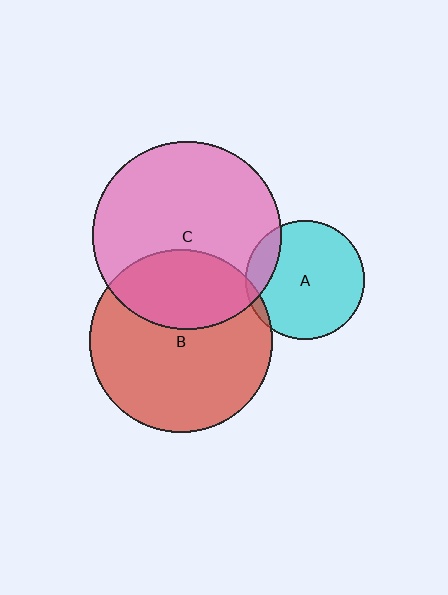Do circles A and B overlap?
Yes.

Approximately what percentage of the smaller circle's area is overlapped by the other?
Approximately 5%.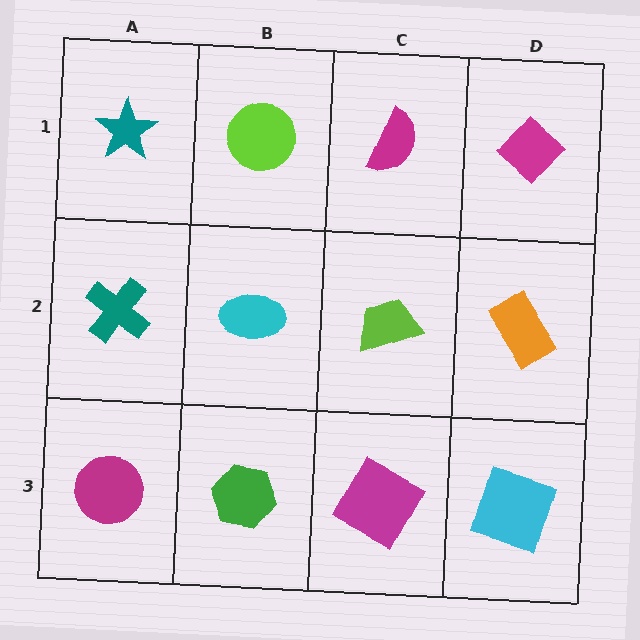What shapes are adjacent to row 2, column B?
A lime circle (row 1, column B), a green hexagon (row 3, column B), a teal cross (row 2, column A), a lime trapezoid (row 2, column C).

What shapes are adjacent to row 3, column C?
A lime trapezoid (row 2, column C), a green hexagon (row 3, column B), a cyan square (row 3, column D).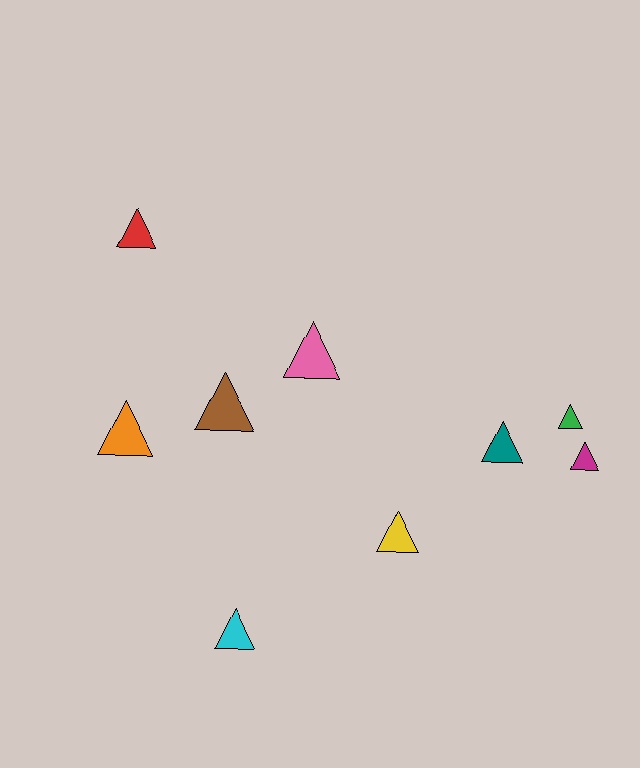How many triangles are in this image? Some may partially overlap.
There are 9 triangles.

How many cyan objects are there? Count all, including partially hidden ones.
There is 1 cyan object.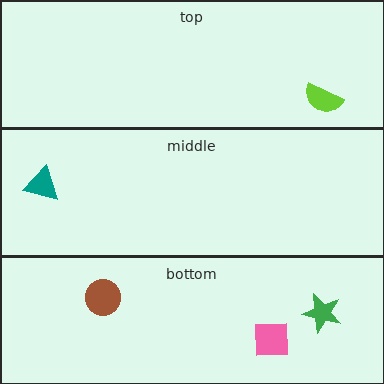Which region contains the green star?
The bottom region.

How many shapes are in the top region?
1.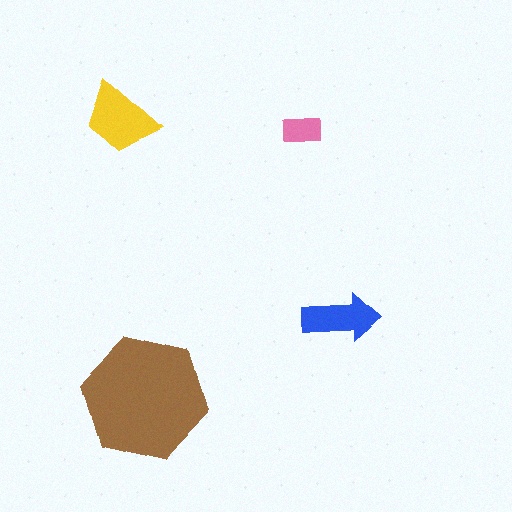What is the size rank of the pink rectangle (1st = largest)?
4th.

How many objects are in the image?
There are 4 objects in the image.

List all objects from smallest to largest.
The pink rectangle, the blue arrow, the yellow trapezoid, the brown hexagon.